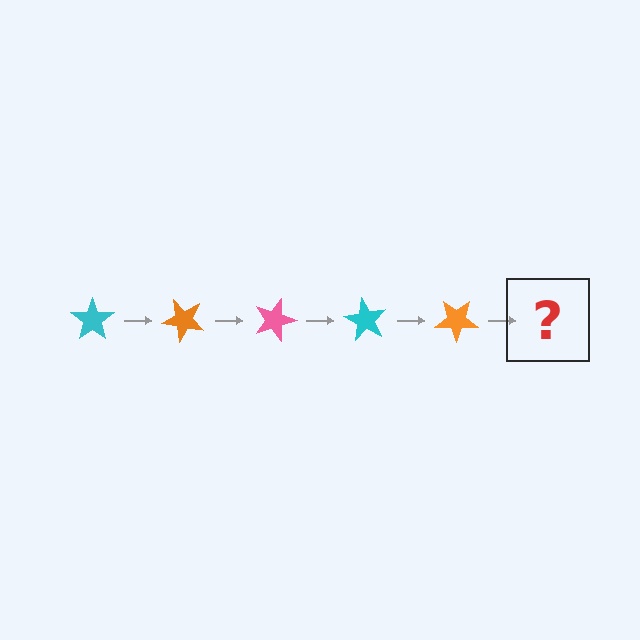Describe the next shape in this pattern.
It should be a pink star, rotated 225 degrees from the start.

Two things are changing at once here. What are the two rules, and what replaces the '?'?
The two rules are that it rotates 45 degrees each step and the color cycles through cyan, orange, and pink. The '?' should be a pink star, rotated 225 degrees from the start.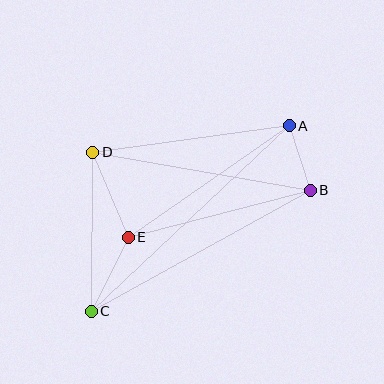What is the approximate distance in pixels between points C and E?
The distance between C and E is approximately 83 pixels.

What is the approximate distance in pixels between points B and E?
The distance between B and E is approximately 188 pixels.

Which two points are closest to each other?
Points A and B are closest to each other.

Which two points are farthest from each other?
Points A and C are farthest from each other.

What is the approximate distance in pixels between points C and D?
The distance between C and D is approximately 159 pixels.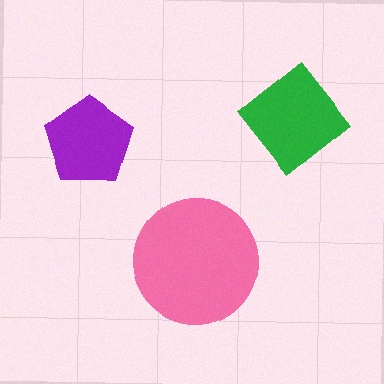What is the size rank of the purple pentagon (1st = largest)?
3rd.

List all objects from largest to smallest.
The pink circle, the green diamond, the purple pentagon.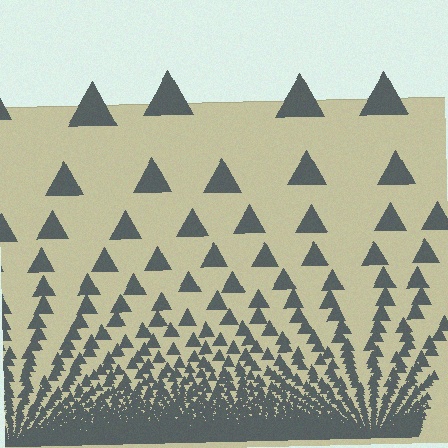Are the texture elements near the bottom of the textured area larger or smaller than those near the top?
Smaller. The gradient is inverted — elements near the bottom are smaller and denser.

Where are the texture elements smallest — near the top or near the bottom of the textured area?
Near the bottom.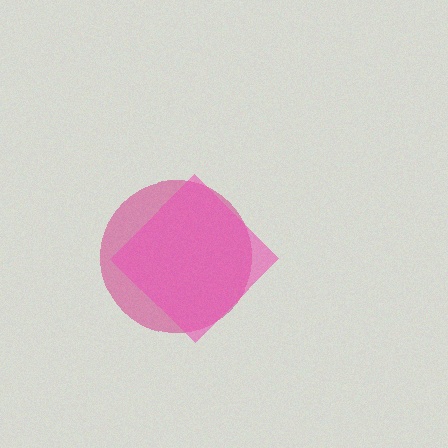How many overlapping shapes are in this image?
There are 2 overlapping shapes in the image.